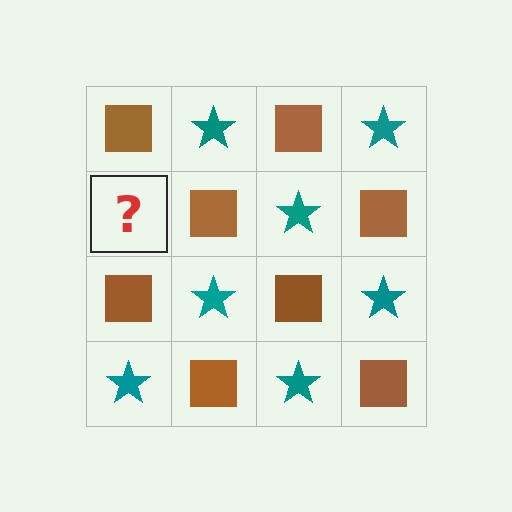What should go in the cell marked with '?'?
The missing cell should contain a teal star.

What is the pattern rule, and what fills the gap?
The rule is that it alternates brown square and teal star in a checkerboard pattern. The gap should be filled with a teal star.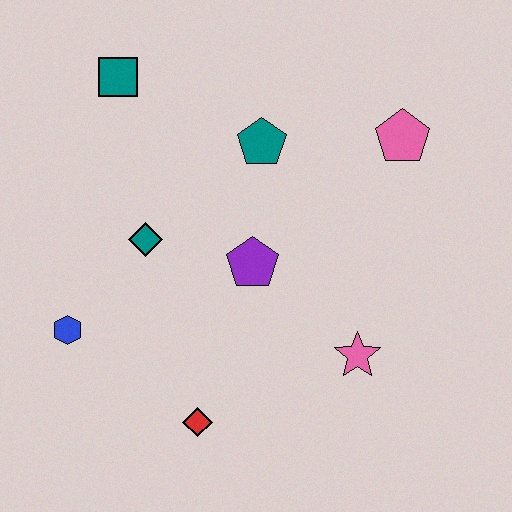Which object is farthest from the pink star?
The teal square is farthest from the pink star.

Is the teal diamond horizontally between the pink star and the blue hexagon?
Yes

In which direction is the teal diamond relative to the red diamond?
The teal diamond is above the red diamond.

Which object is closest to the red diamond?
The blue hexagon is closest to the red diamond.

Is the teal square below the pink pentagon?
No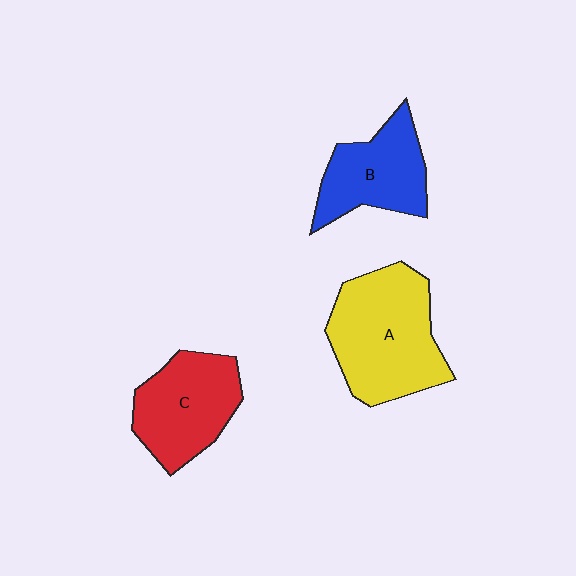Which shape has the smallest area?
Shape B (blue).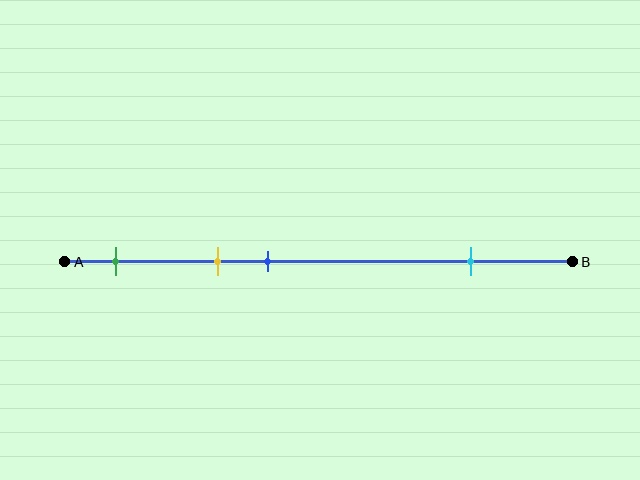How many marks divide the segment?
There are 4 marks dividing the segment.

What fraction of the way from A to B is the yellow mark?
The yellow mark is approximately 30% (0.3) of the way from A to B.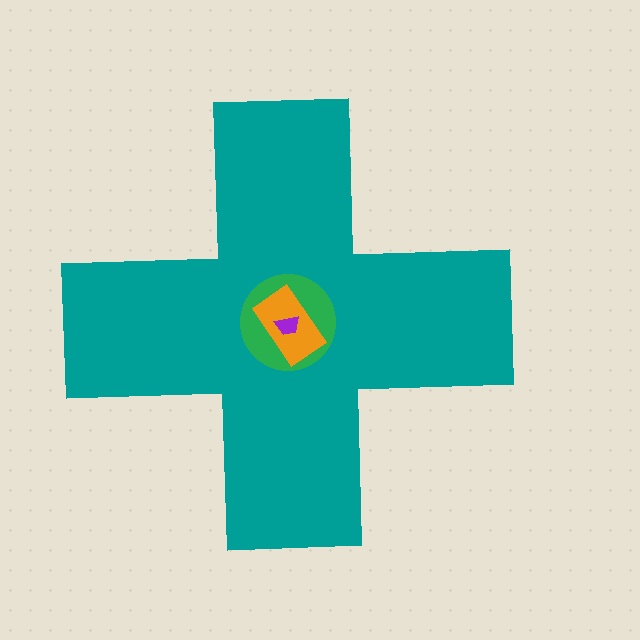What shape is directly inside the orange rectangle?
The purple trapezoid.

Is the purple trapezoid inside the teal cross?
Yes.